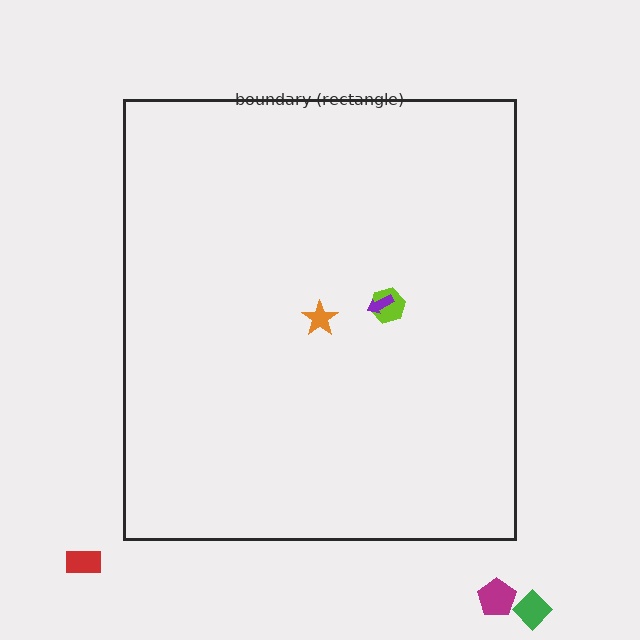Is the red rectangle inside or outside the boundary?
Outside.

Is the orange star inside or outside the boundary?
Inside.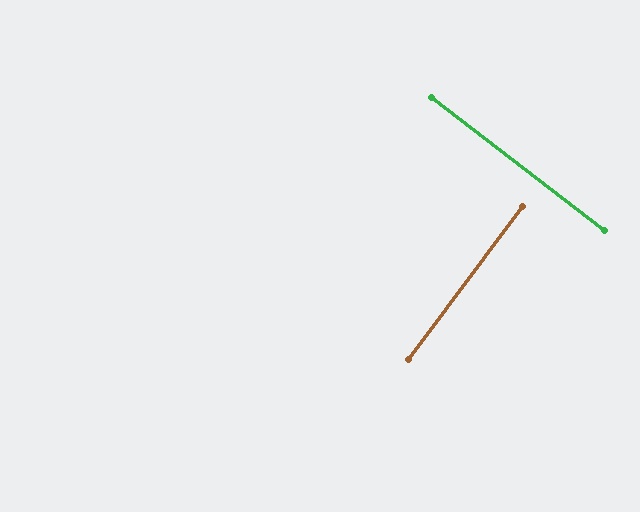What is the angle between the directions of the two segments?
Approximately 89 degrees.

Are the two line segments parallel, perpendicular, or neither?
Perpendicular — they meet at approximately 89°.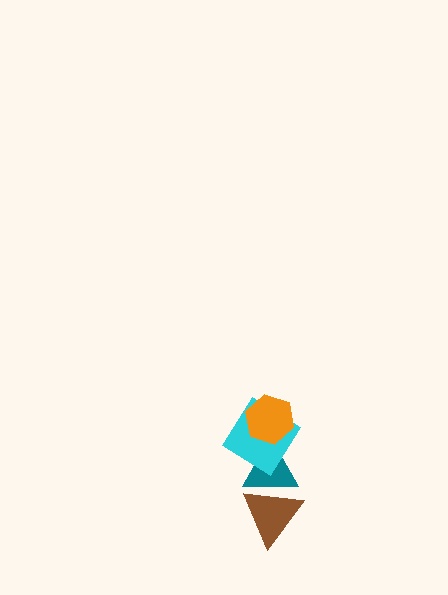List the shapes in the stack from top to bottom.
From top to bottom: the orange hexagon, the cyan diamond, the teal triangle, the brown triangle.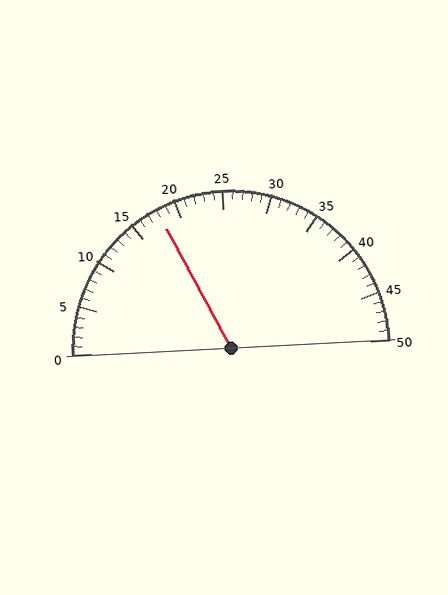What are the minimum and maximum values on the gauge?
The gauge ranges from 0 to 50.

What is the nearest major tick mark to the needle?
The nearest major tick mark is 20.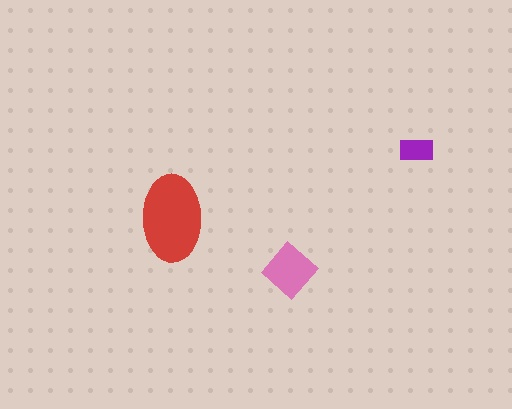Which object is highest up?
The purple rectangle is topmost.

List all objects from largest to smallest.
The red ellipse, the pink diamond, the purple rectangle.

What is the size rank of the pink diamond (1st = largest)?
2nd.